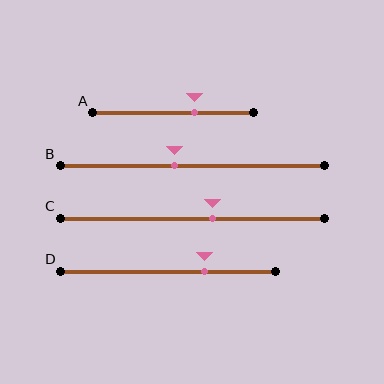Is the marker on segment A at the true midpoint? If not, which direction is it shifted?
No, the marker on segment A is shifted to the right by about 13% of the segment length.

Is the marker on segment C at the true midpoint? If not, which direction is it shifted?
No, the marker on segment C is shifted to the right by about 8% of the segment length.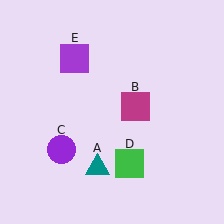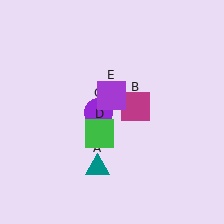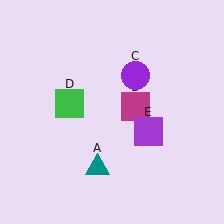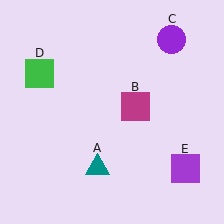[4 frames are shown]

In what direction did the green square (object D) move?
The green square (object D) moved up and to the left.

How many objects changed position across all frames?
3 objects changed position: purple circle (object C), green square (object D), purple square (object E).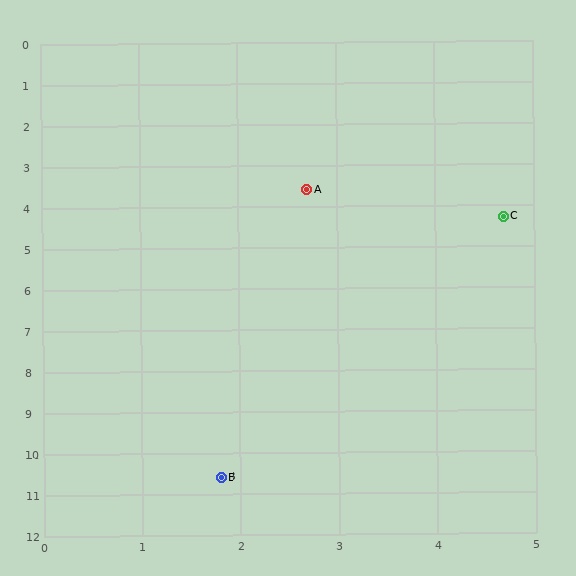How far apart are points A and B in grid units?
Points A and B are about 7.1 grid units apart.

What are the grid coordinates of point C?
Point C is at approximately (4.7, 4.3).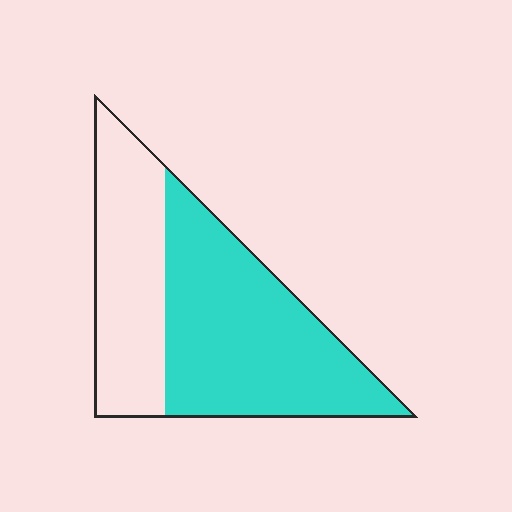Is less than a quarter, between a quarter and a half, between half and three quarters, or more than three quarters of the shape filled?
Between half and three quarters.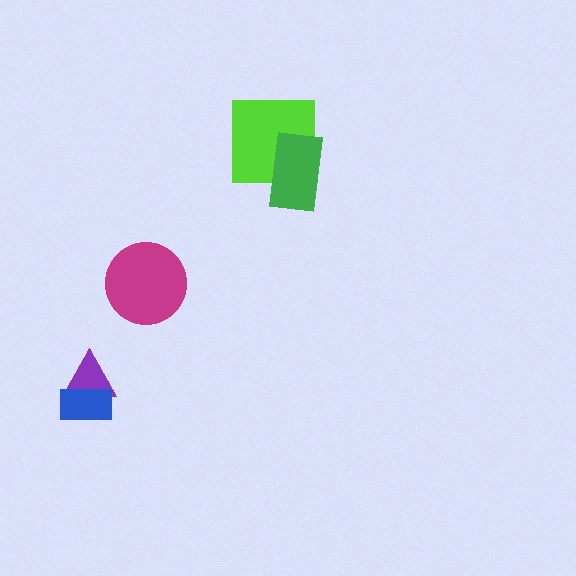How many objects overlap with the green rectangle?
1 object overlaps with the green rectangle.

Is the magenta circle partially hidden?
No, no other shape covers it.